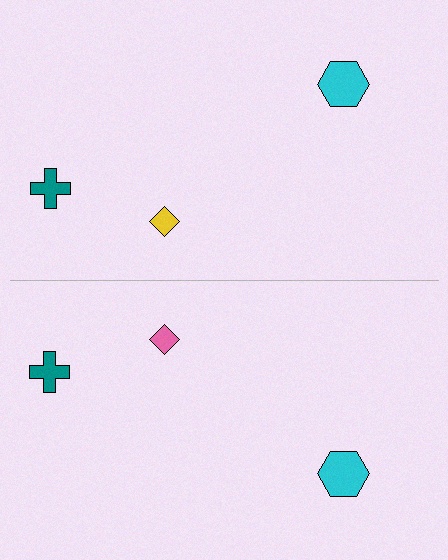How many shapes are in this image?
There are 6 shapes in this image.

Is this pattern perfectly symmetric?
No, the pattern is not perfectly symmetric. The pink diamond on the bottom side breaks the symmetry — its mirror counterpart is yellow.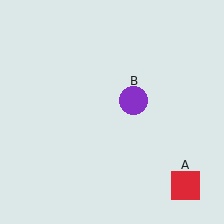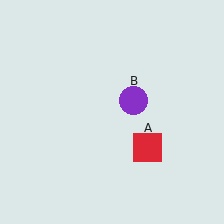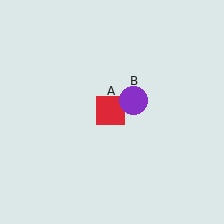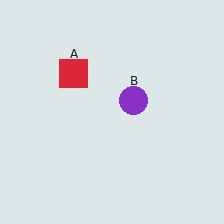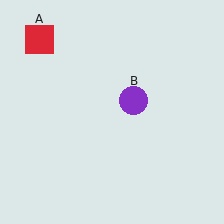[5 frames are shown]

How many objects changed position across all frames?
1 object changed position: red square (object A).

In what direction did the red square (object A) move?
The red square (object A) moved up and to the left.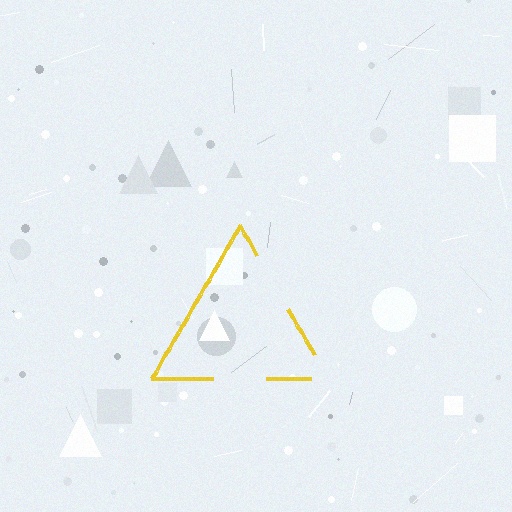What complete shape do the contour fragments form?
The contour fragments form a triangle.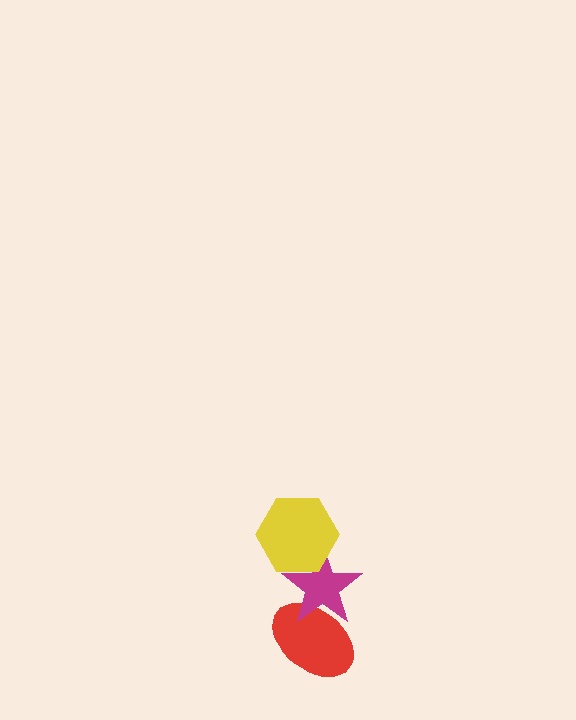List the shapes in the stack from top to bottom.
From top to bottom: the yellow hexagon, the magenta star, the red ellipse.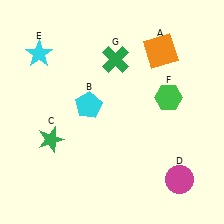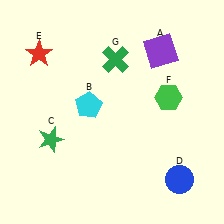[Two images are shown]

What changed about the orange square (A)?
In Image 1, A is orange. In Image 2, it changed to purple.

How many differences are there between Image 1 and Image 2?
There are 3 differences between the two images.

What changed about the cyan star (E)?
In Image 1, E is cyan. In Image 2, it changed to red.